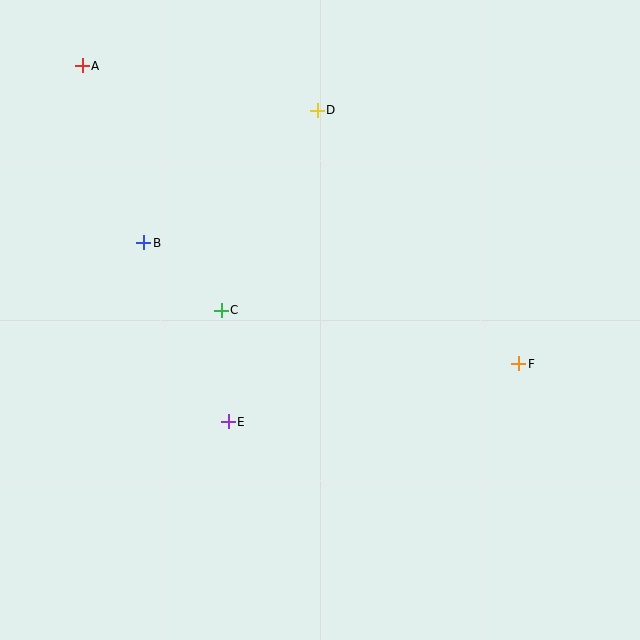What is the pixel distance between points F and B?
The distance between F and B is 394 pixels.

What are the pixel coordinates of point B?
Point B is at (144, 243).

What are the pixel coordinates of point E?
Point E is at (228, 422).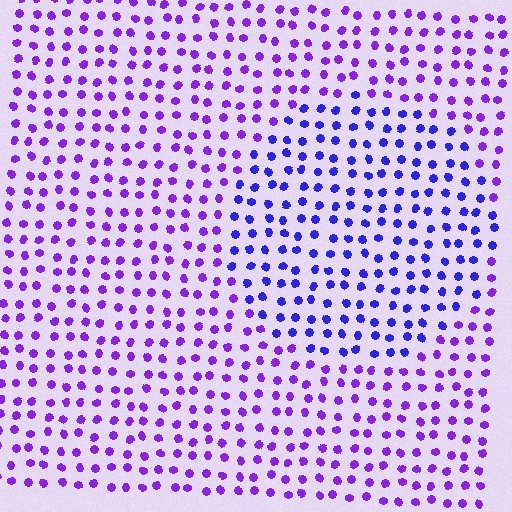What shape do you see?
I see a circle.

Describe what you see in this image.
The image is filled with small purple elements in a uniform arrangement. A circle-shaped region is visible where the elements are tinted to a slightly different hue, forming a subtle color boundary.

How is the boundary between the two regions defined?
The boundary is defined purely by a slight shift in hue (about 30 degrees). Spacing, size, and orientation are identical on both sides.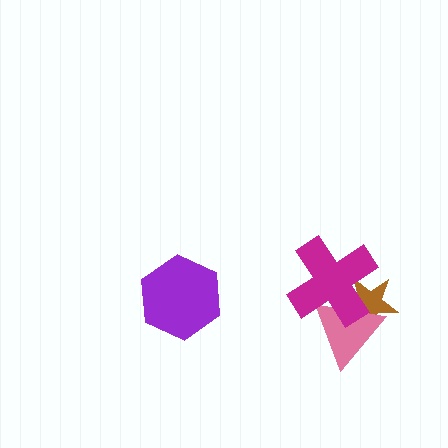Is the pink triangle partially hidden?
Yes, it is partially covered by another shape.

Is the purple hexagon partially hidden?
No, no other shape covers it.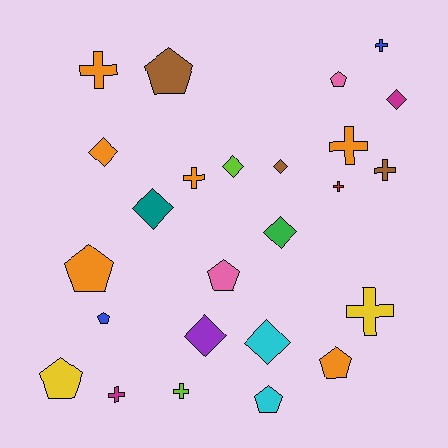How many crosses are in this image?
There are 9 crosses.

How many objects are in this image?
There are 25 objects.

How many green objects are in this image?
There is 1 green object.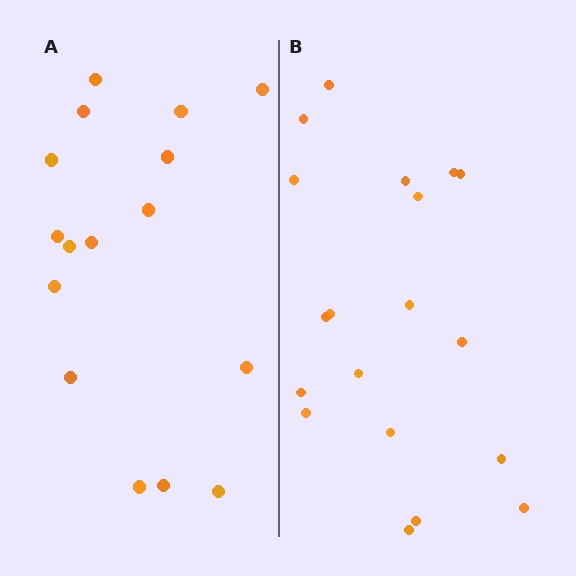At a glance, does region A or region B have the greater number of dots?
Region B (the right region) has more dots.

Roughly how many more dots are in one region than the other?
Region B has just a few more — roughly 2 or 3 more dots than region A.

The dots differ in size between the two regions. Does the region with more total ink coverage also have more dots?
No. Region A has more total ink coverage because its dots are larger, but region B actually contains more individual dots. Total area can be misleading — the number of items is what matters here.